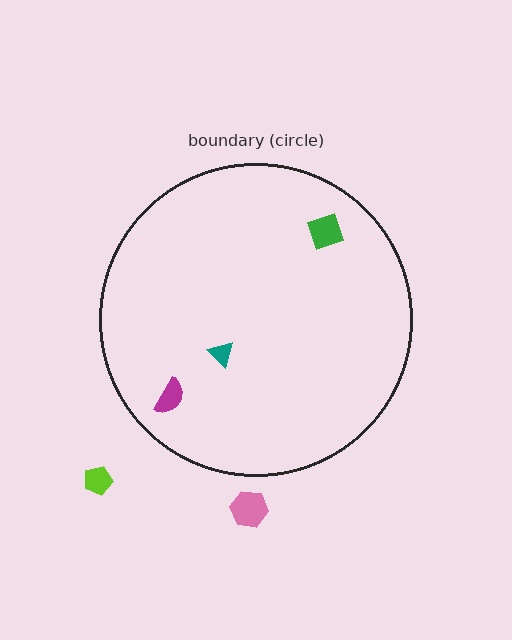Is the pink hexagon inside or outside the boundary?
Outside.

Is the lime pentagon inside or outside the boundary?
Outside.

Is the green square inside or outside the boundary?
Inside.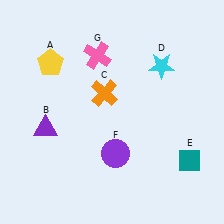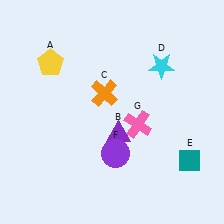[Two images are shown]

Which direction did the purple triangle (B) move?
The purple triangle (B) moved right.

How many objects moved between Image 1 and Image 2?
2 objects moved between the two images.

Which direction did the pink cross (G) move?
The pink cross (G) moved down.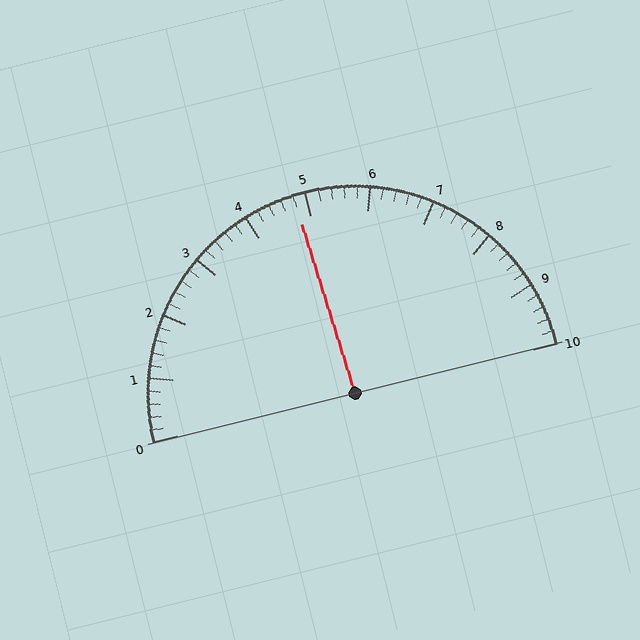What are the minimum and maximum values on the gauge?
The gauge ranges from 0 to 10.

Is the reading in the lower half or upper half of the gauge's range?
The reading is in the lower half of the range (0 to 10).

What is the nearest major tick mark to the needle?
The nearest major tick mark is 5.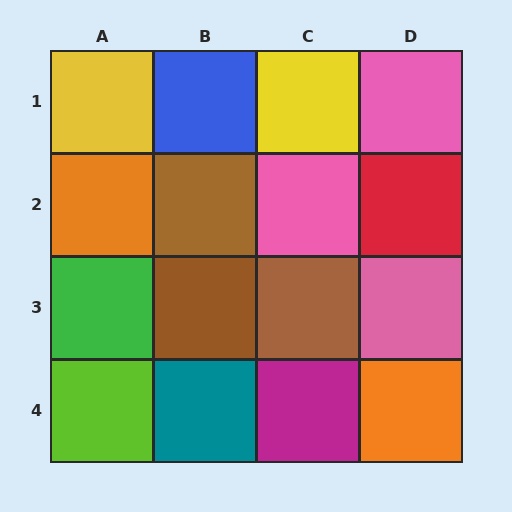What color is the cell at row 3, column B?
Brown.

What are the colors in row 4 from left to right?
Lime, teal, magenta, orange.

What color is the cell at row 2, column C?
Pink.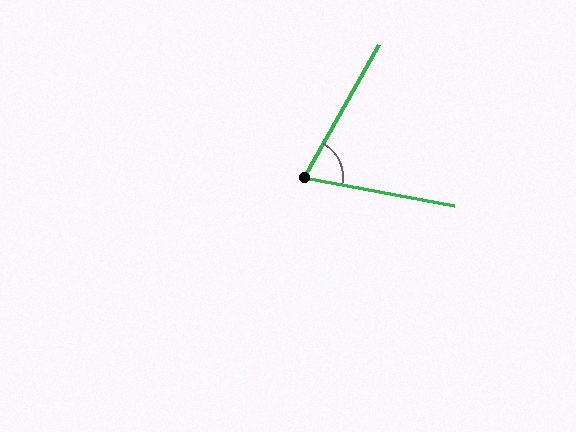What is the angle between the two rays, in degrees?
Approximately 71 degrees.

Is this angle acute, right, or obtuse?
It is acute.